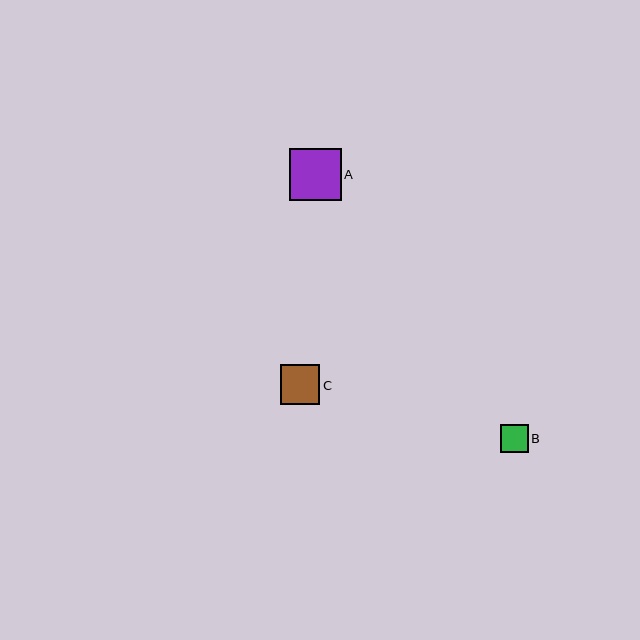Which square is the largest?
Square A is the largest with a size of approximately 52 pixels.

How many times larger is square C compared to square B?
Square C is approximately 1.4 times the size of square B.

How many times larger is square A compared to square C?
Square A is approximately 1.3 times the size of square C.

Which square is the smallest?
Square B is the smallest with a size of approximately 28 pixels.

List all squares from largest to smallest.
From largest to smallest: A, C, B.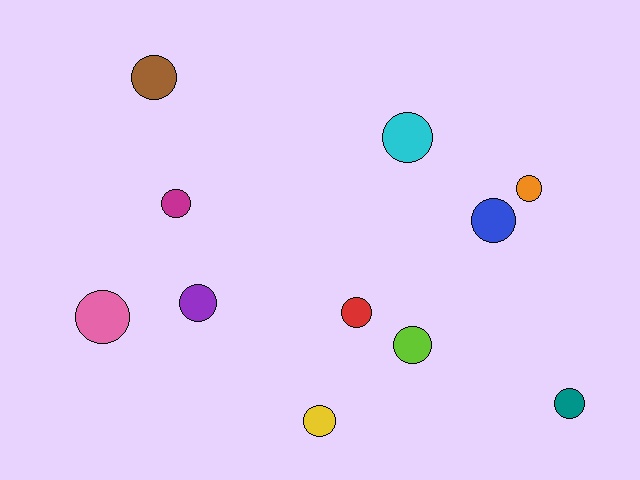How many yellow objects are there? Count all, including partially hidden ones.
There is 1 yellow object.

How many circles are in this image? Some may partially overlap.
There are 11 circles.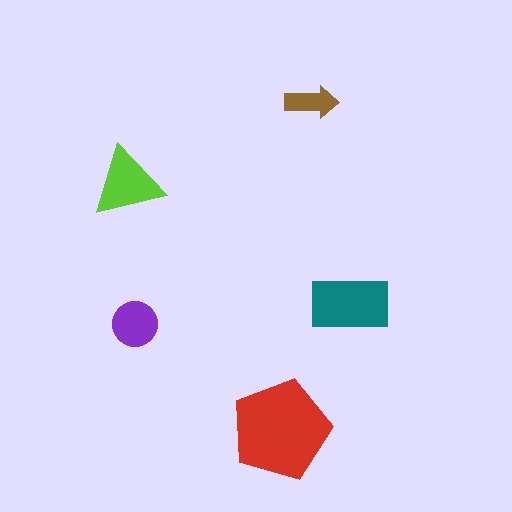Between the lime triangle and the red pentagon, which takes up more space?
The red pentagon.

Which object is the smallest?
The brown arrow.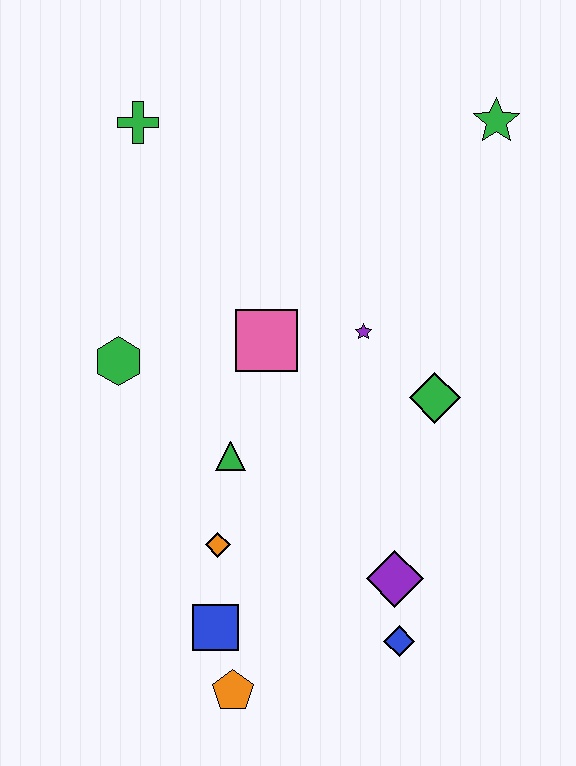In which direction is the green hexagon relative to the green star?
The green hexagon is to the left of the green star.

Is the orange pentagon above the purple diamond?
No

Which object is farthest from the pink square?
The orange pentagon is farthest from the pink square.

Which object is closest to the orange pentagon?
The blue square is closest to the orange pentagon.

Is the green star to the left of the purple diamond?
No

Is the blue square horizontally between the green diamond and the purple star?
No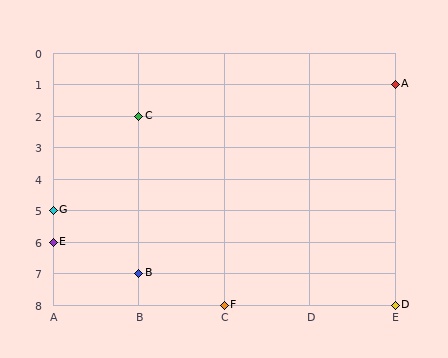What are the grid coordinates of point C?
Point C is at grid coordinates (B, 2).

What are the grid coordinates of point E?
Point E is at grid coordinates (A, 6).